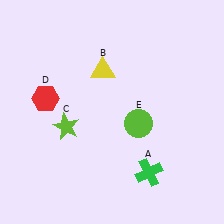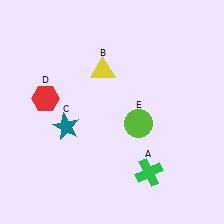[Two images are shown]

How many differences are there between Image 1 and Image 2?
There is 1 difference between the two images.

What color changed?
The star (C) changed from lime in Image 1 to teal in Image 2.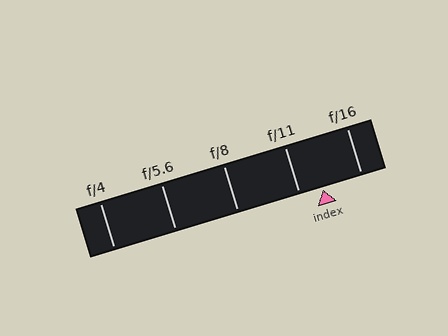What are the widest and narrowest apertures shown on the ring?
The widest aperture shown is f/4 and the narrowest is f/16.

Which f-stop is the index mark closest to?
The index mark is closest to f/11.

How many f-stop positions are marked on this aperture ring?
There are 5 f-stop positions marked.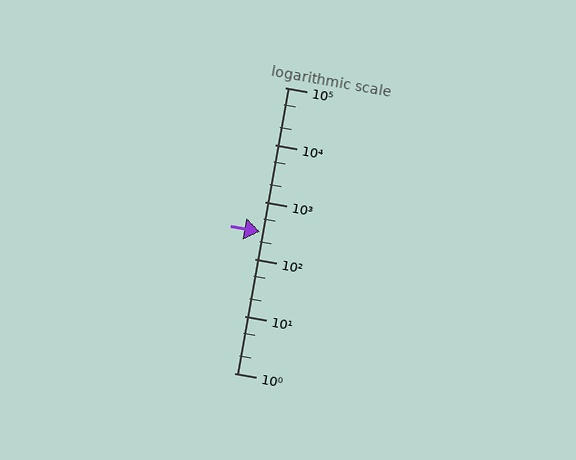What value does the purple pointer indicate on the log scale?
The pointer indicates approximately 300.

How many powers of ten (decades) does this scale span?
The scale spans 5 decades, from 1 to 100000.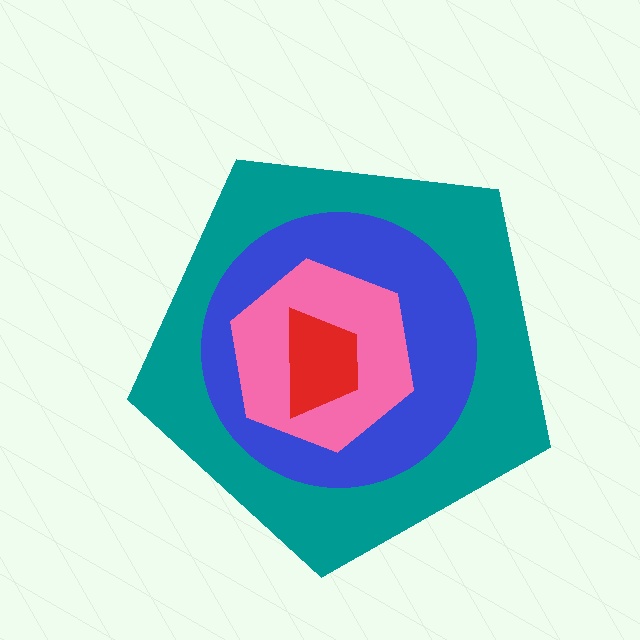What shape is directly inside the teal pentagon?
The blue circle.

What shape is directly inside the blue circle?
The pink hexagon.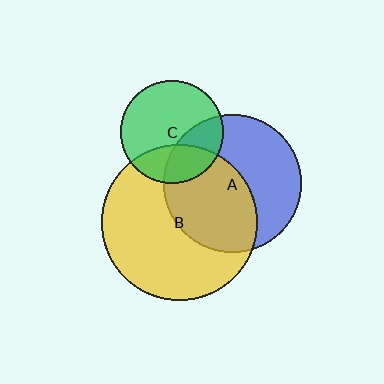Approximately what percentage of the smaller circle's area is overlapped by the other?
Approximately 30%.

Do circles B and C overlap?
Yes.